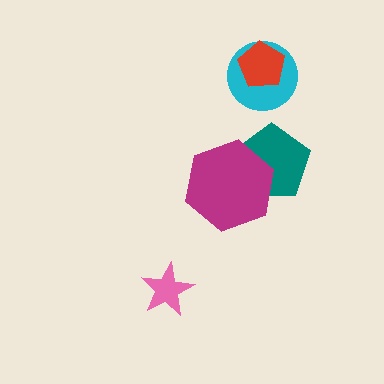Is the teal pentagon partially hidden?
Yes, it is partially covered by another shape.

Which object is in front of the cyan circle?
The red pentagon is in front of the cyan circle.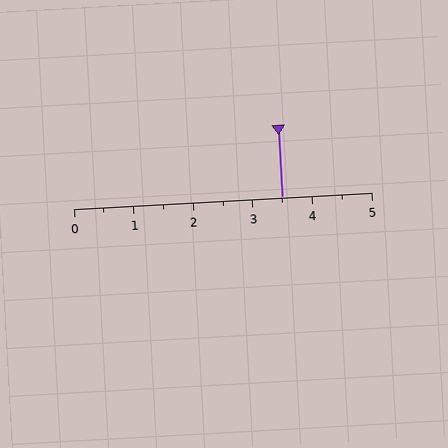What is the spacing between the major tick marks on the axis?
The major ticks are spaced 1 apart.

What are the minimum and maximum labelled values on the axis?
The axis runs from 0 to 5.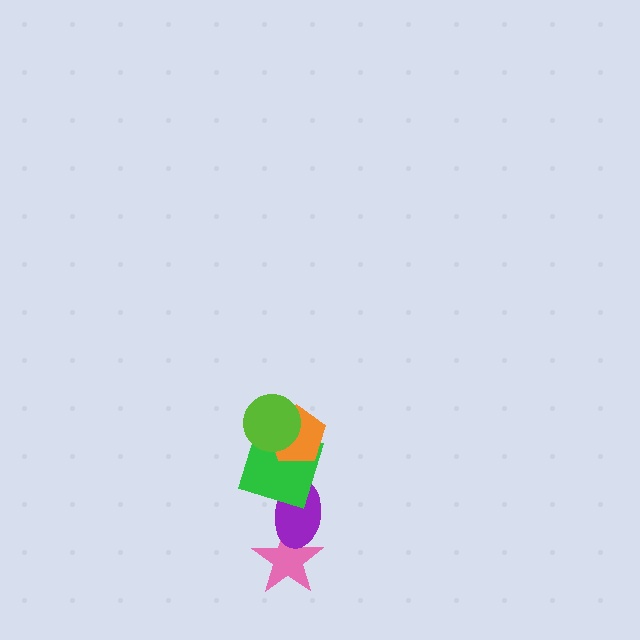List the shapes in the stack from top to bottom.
From top to bottom: the lime circle, the orange pentagon, the green square, the purple ellipse, the pink star.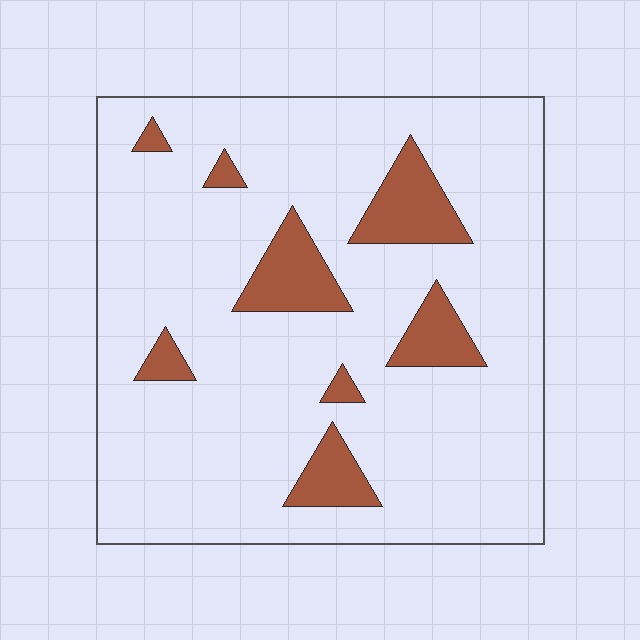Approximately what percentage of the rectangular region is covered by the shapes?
Approximately 15%.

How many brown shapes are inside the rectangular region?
8.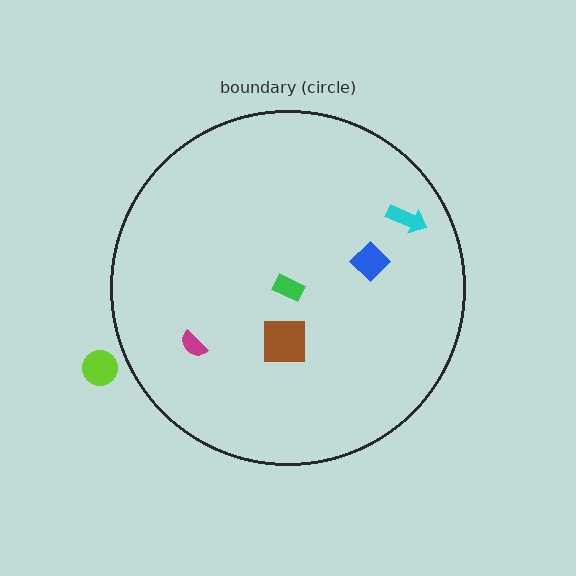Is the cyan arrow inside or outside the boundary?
Inside.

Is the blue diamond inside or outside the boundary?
Inside.